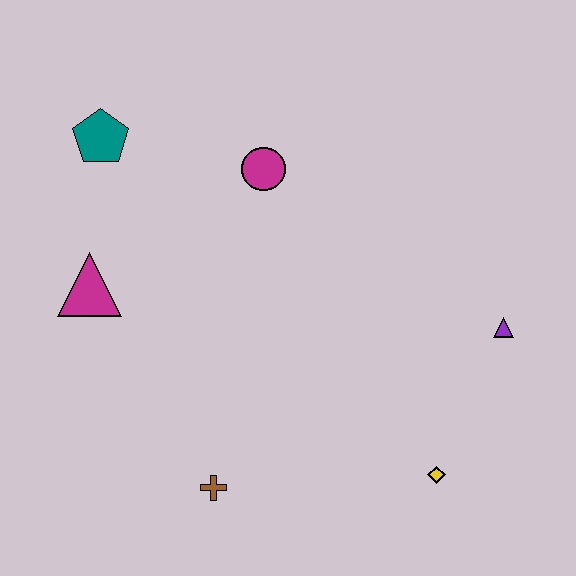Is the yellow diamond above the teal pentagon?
No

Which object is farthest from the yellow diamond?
The teal pentagon is farthest from the yellow diamond.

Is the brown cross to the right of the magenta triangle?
Yes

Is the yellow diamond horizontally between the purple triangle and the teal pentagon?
Yes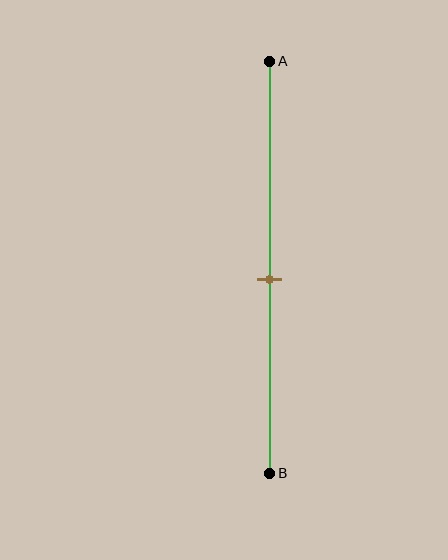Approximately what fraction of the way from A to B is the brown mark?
The brown mark is approximately 55% of the way from A to B.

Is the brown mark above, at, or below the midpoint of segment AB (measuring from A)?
The brown mark is below the midpoint of segment AB.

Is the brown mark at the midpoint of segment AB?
No, the mark is at about 55% from A, not at the 50% midpoint.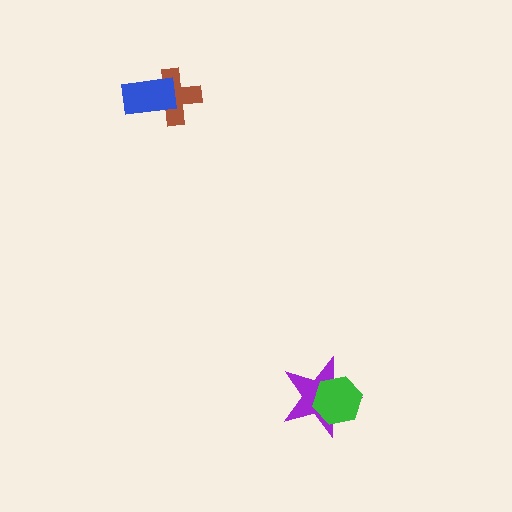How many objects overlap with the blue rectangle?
1 object overlaps with the blue rectangle.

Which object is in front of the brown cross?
The blue rectangle is in front of the brown cross.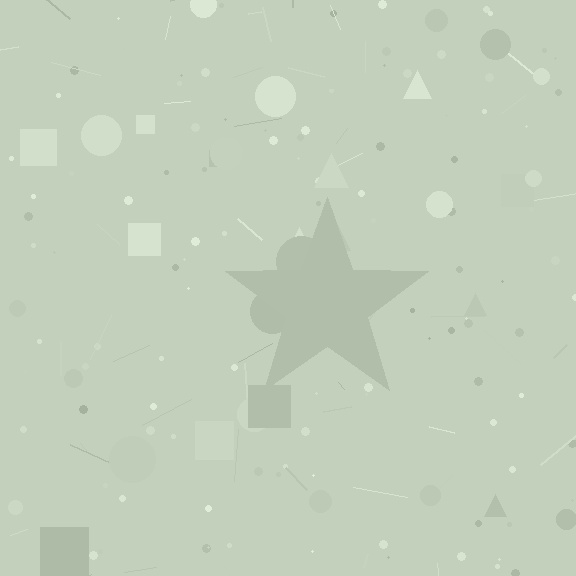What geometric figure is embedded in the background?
A star is embedded in the background.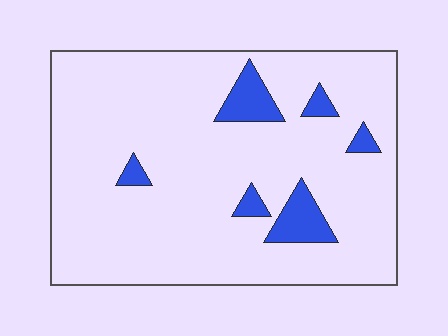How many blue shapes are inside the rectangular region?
6.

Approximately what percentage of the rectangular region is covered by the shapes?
Approximately 10%.